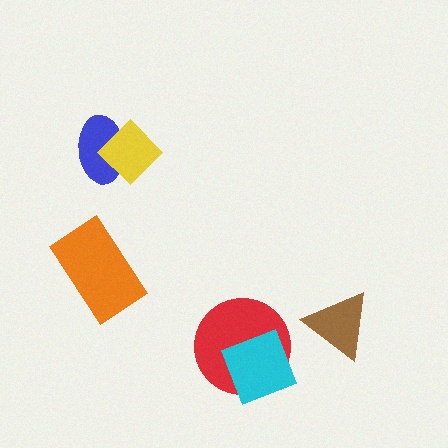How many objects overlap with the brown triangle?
0 objects overlap with the brown triangle.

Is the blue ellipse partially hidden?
Yes, it is partially covered by another shape.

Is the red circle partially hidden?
Yes, it is partially covered by another shape.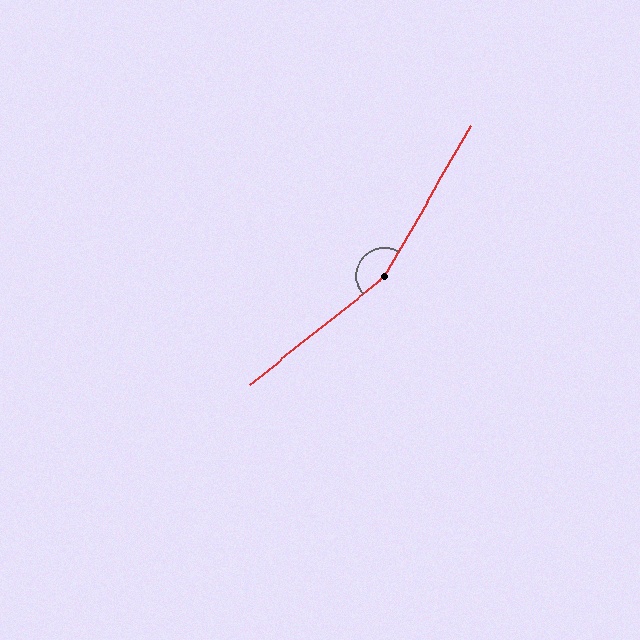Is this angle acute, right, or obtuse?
It is obtuse.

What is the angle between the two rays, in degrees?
Approximately 158 degrees.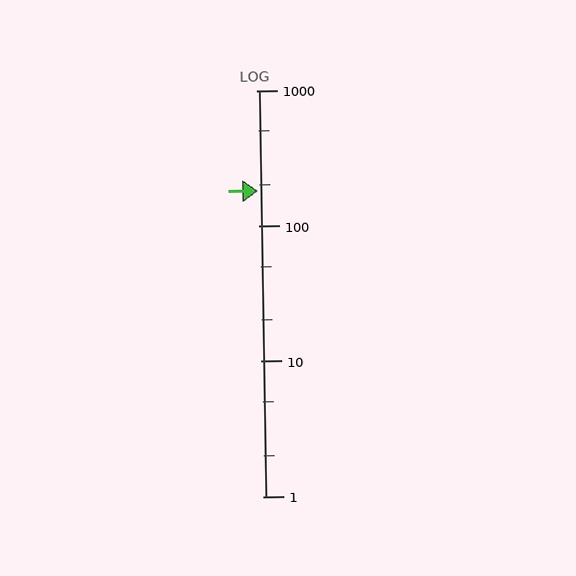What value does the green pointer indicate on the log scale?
The pointer indicates approximately 180.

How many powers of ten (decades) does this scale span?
The scale spans 3 decades, from 1 to 1000.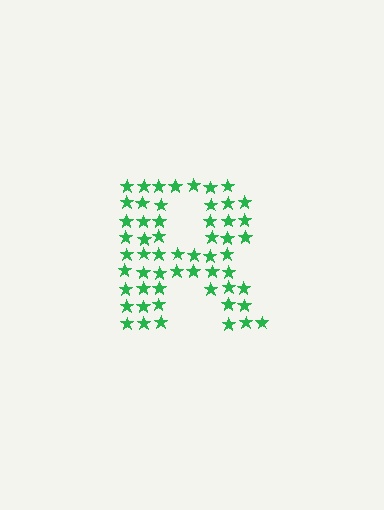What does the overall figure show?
The overall figure shows the letter R.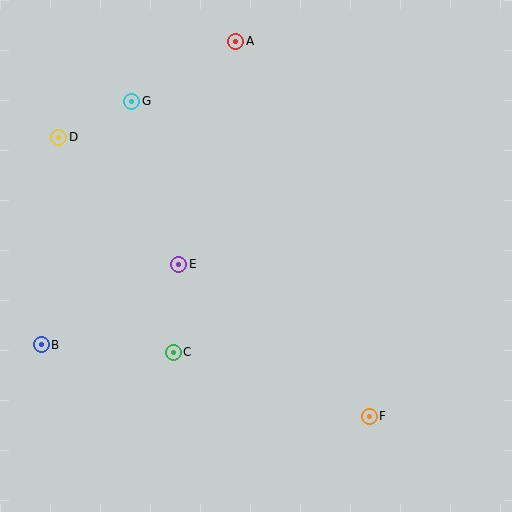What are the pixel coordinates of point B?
Point B is at (41, 345).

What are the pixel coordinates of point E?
Point E is at (179, 264).